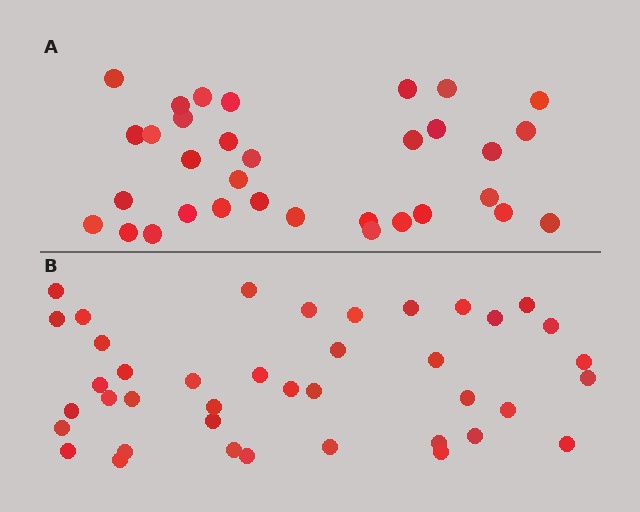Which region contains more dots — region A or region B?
Region B (the bottom region) has more dots.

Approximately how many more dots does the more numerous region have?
Region B has roughly 8 or so more dots than region A.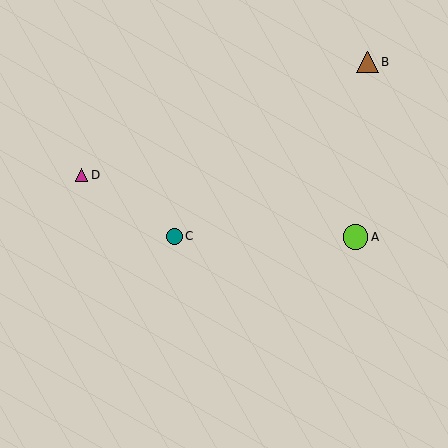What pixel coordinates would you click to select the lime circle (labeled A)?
Click at (355, 237) to select the lime circle A.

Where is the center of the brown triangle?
The center of the brown triangle is at (367, 62).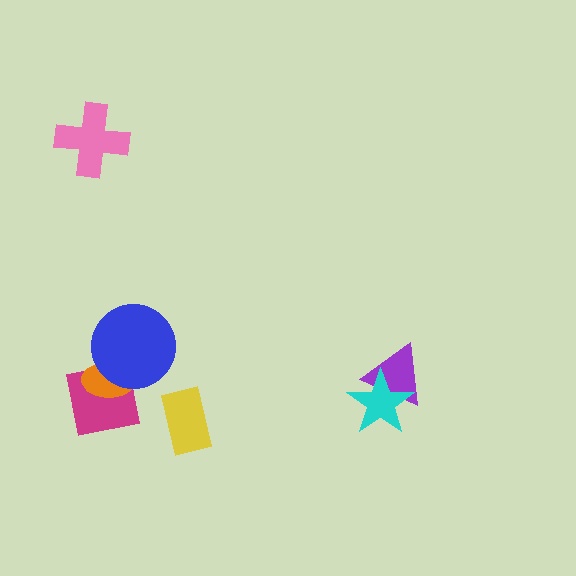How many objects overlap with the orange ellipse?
2 objects overlap with the orange ellipse.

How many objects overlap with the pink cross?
0 objects overlap with the pink cross.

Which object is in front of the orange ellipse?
The blue circle is in front of the orange ellipse.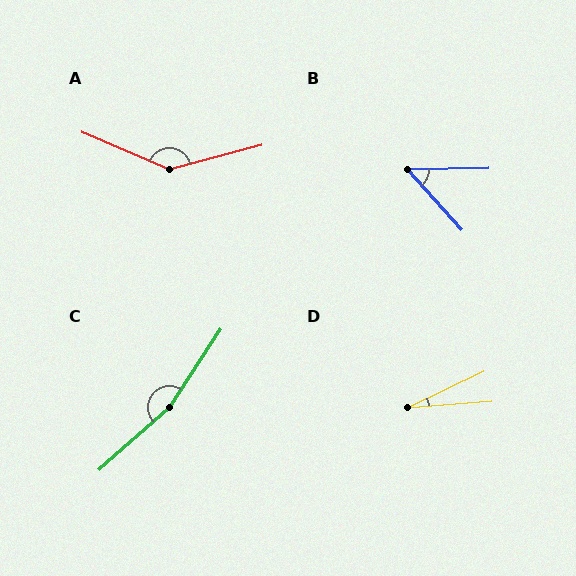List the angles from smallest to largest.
D (21°), B (49°), A (142°), C (165°).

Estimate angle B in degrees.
Approximately 49 degrees.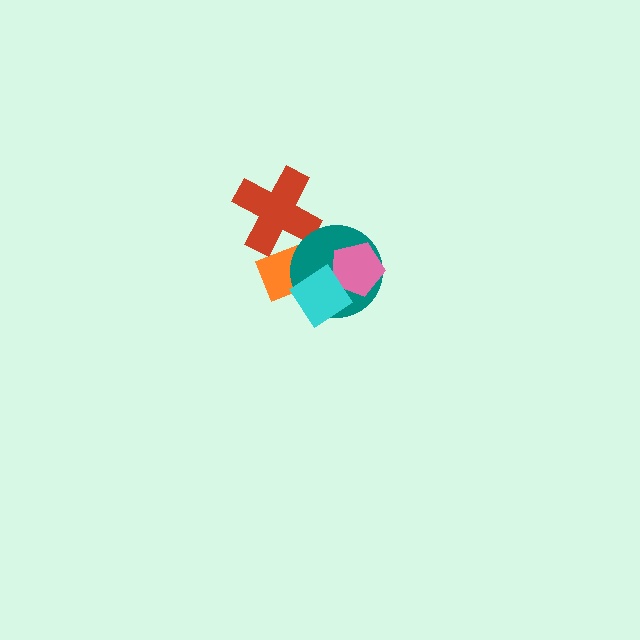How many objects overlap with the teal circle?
3 objects overlap with the teal circle.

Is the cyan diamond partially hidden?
No, no other shape covers it.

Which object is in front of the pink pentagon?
The cyan diamond is in front of the pink pentagon.